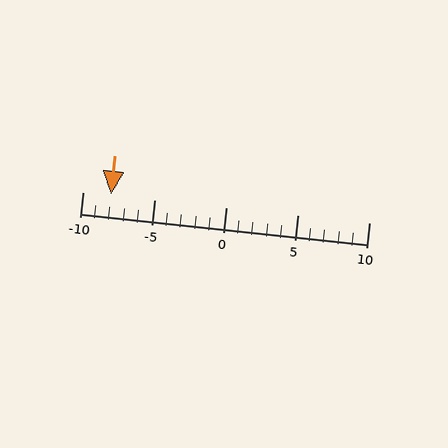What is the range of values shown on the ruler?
The ruler shows values from -10 to 10.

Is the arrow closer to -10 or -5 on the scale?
The arrow is closer to -10.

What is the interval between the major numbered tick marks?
The major tick marks are spaced 5 units apart.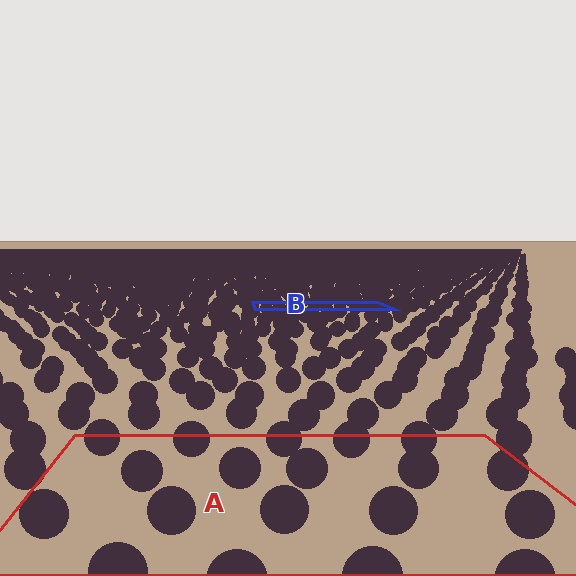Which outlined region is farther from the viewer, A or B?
Region B is farther from the viewer — the texture elements inside it appear smaller and more densely packed.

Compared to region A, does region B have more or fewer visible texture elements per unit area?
Region B has more texture elements per unit area — they are packed more densely because it is farther away.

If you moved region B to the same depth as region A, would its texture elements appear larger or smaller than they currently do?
They would appear larger. At a closer depth, the same texture elements are projected at a bigger on-screen size.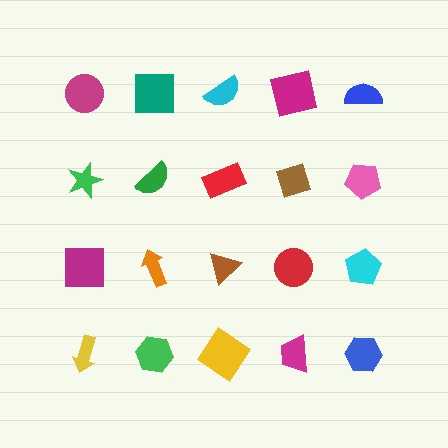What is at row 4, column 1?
A yellow arrow.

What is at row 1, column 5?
A blue semicircle.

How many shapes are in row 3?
5 shapes.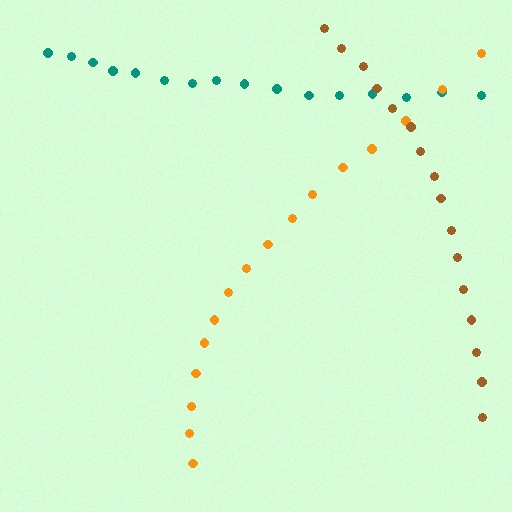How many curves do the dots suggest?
There are 3 distinct paths.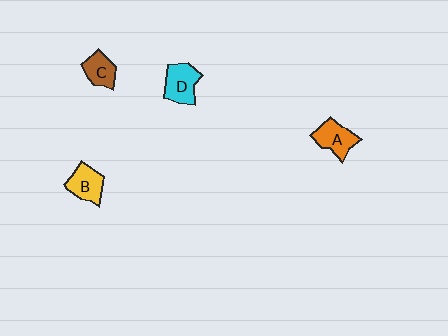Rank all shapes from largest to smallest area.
From largest to smallest: D (cyan), A (orange), B (yellow), C (brown).